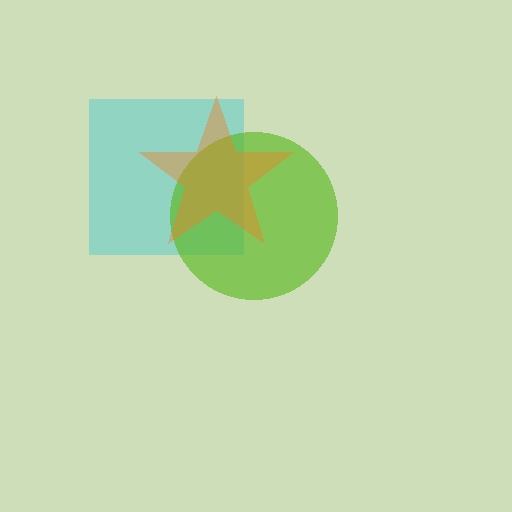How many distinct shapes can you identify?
There are 3 distinct shapes: a cyan square, a lime circle, an orange star.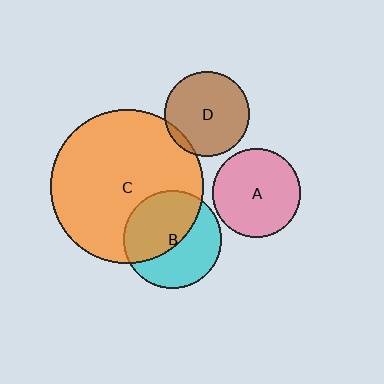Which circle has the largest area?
Circle C (orange).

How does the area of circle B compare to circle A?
Approximately 1.2 times.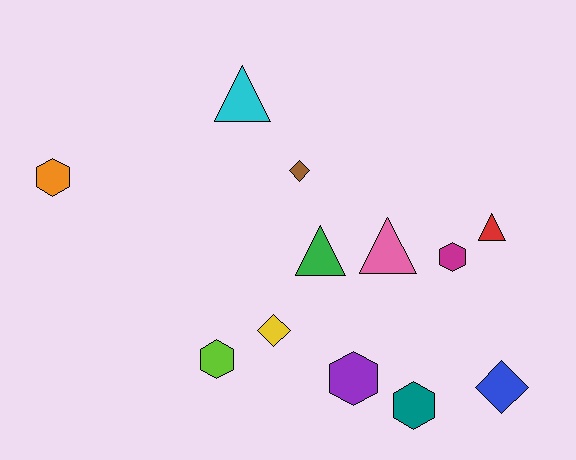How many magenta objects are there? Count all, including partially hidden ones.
There is 1 magenta object.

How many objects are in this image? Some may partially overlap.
There are 12 objects.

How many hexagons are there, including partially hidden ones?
There are 5 hexagons.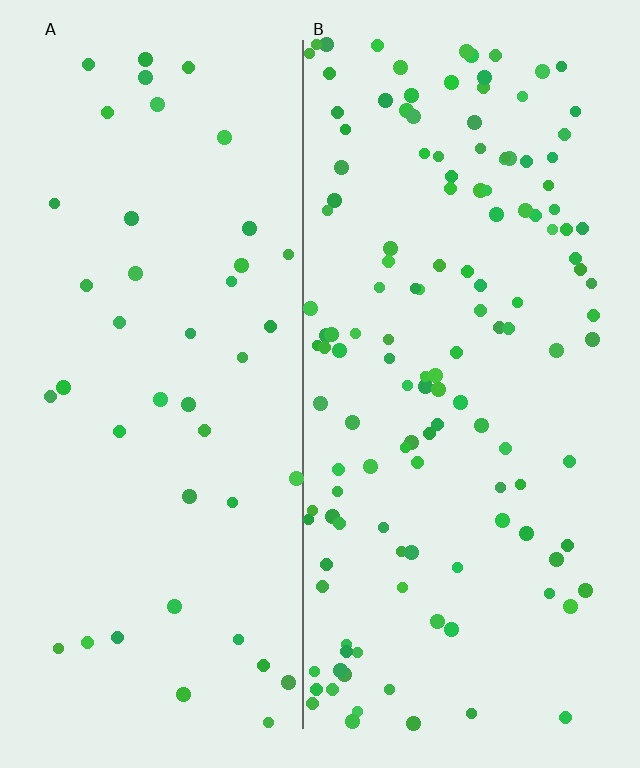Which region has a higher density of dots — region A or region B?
B (the right).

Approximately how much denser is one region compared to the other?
Approximately 3.0× — region B over region A.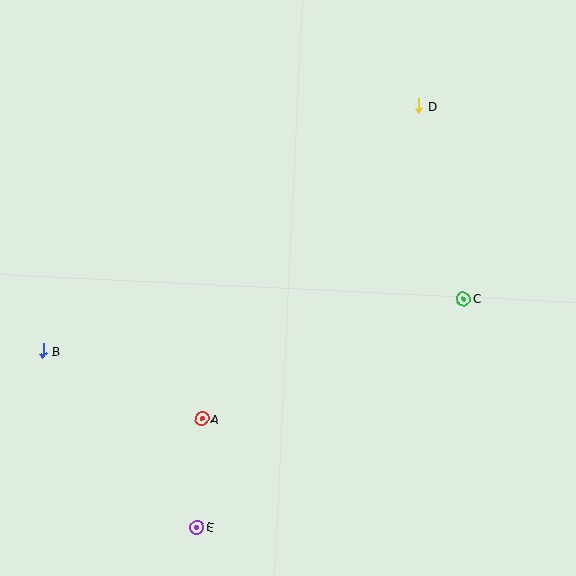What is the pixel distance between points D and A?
The distance between D and A is 381 pixels.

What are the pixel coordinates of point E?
Point E is at (197, 527).